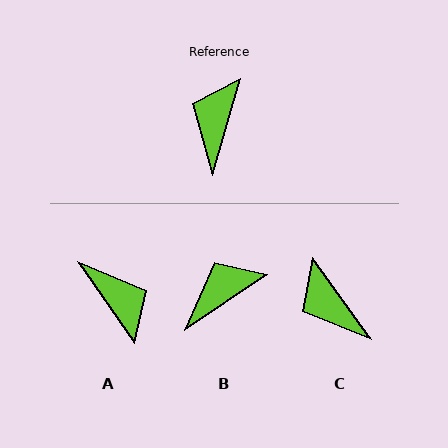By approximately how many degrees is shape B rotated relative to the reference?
Approximately 40 degrees clockwise.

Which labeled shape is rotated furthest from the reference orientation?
A, about 129 degrees away.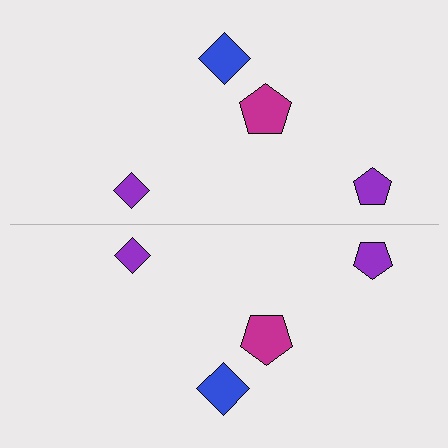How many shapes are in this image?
There are 8 shapes in this image.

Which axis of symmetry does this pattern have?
The pattern has a horizontal axis of symmetry running through the center of the image.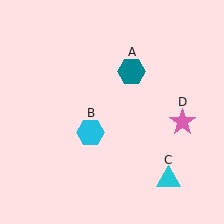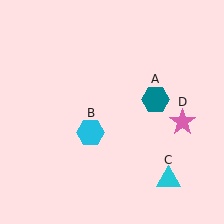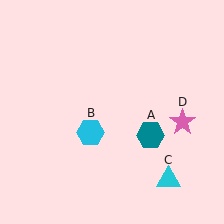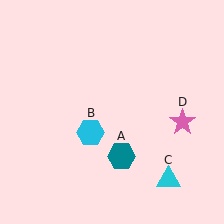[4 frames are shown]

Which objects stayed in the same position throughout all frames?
Cyan hexagon (object B) and cyan triangle (object C) and pink star (object D) remained stationary.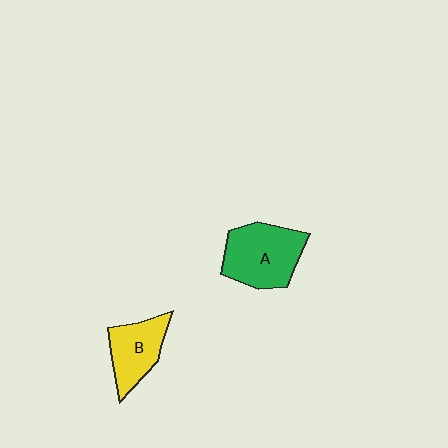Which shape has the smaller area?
Shape B (yellow).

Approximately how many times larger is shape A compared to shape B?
Approximately 1.4 times.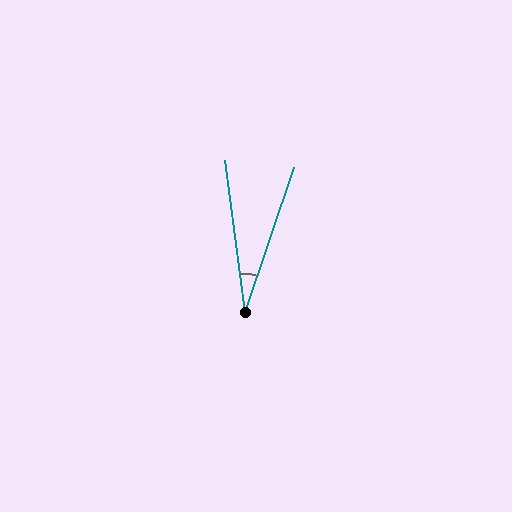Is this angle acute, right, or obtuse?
It is acute.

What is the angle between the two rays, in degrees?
Approximately 26 degrees.